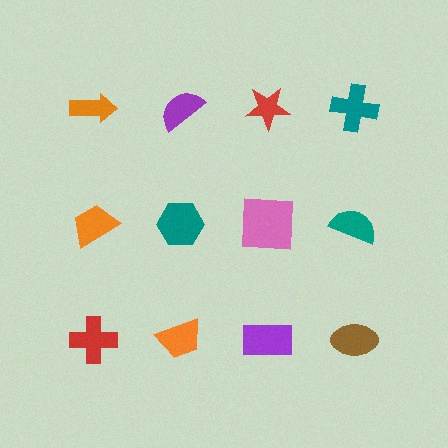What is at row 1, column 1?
An orange arrow.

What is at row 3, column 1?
A red cross.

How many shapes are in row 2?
4 shapes.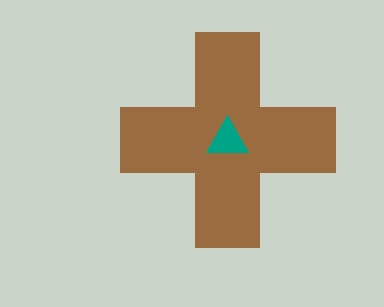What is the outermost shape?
The brown cross.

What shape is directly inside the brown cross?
The teal triangle.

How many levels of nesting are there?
2.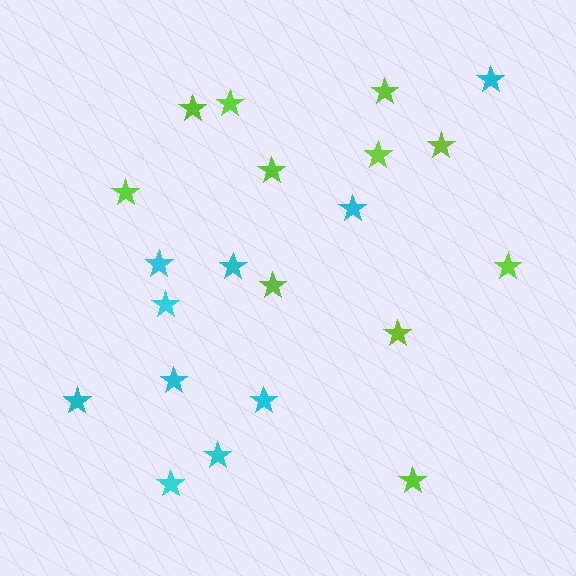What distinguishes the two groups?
There are 2 groups: one group of cyan stars (10) and one group of lime stars (11).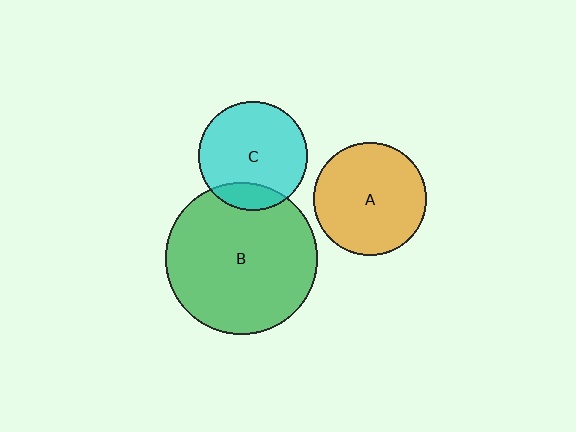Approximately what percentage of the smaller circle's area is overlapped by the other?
Approximately 15%.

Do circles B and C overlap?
Yes.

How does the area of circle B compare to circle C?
Approximately 1.9 times.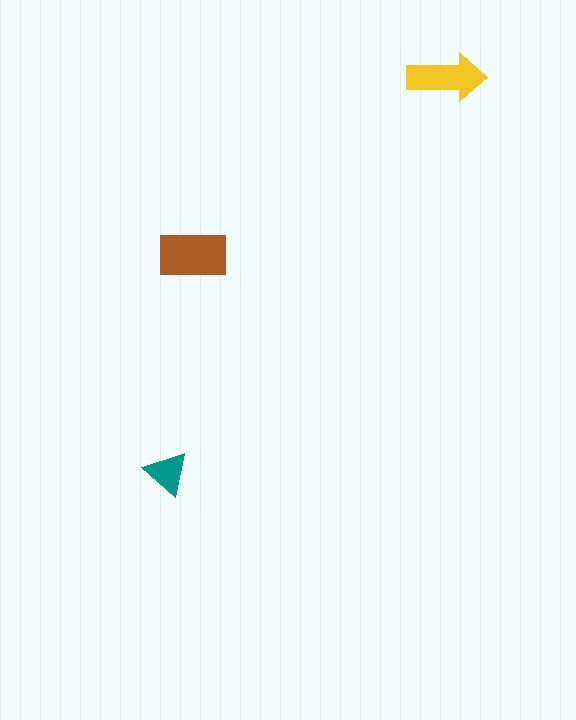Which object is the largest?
The brown rectangle.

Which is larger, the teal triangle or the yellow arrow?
The yellow arrow.